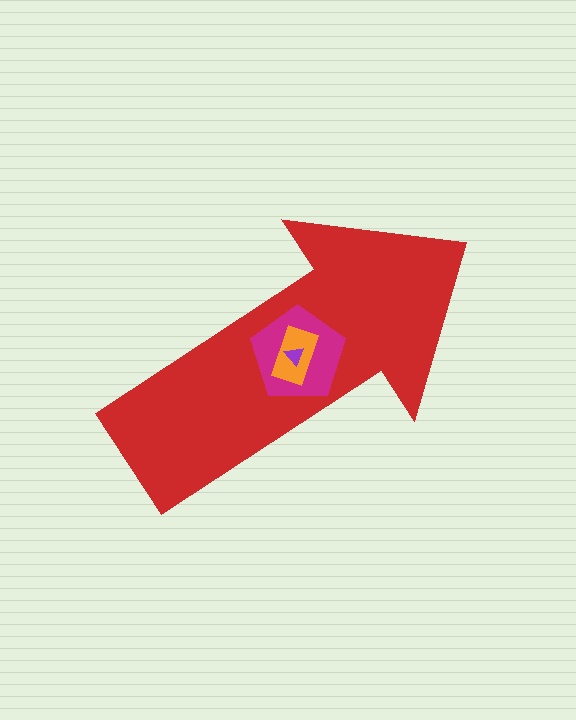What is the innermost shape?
The purple triangle.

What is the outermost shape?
The red arrow.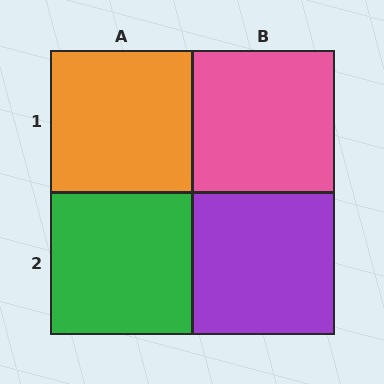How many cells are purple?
1 cell is purple.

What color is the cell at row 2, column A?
Green.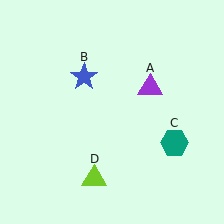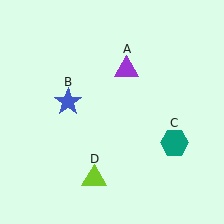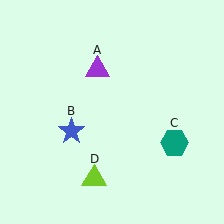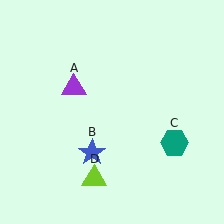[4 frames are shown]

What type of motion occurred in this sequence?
The purple triangle (object A), blue star (object B) rotated counterclockwise around the center of the scene.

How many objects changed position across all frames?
2 objects changed position: purple triangle (object A), blue star (object B).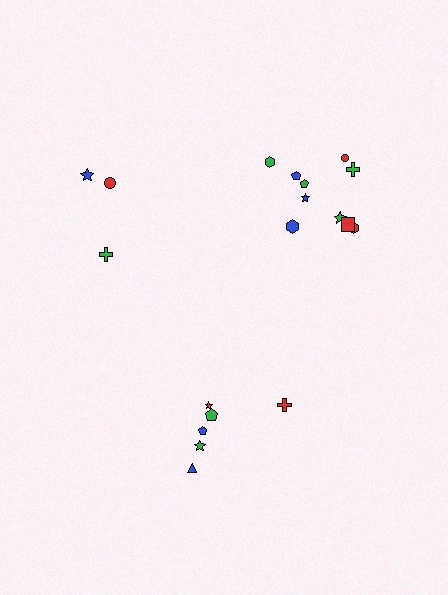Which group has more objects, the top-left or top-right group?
The top-right group.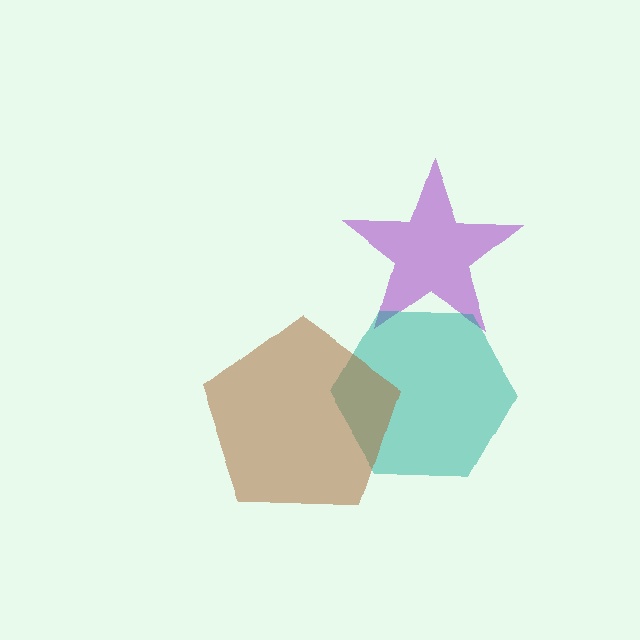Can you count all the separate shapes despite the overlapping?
Yes, there are 3 separate shapes.